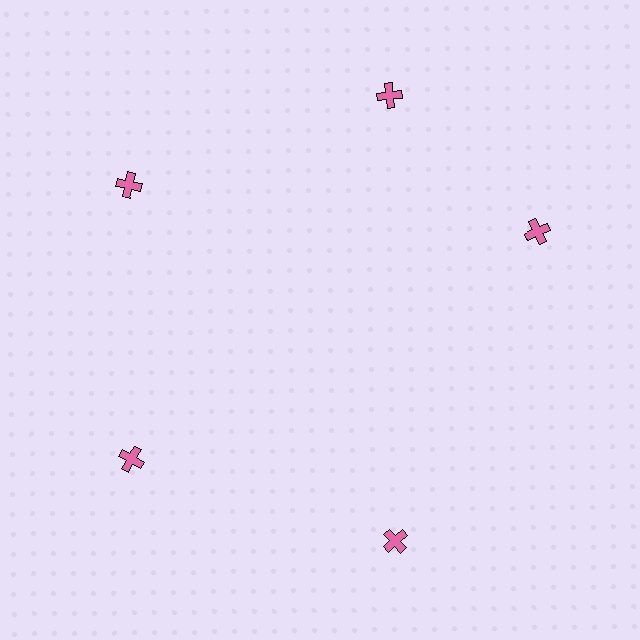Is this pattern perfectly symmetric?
No. The 5 pink crosses are arranged in a ring, but one element near the 3 o'clock position is rotated out of alignment along the ring, breaking the 5-fold rotational symmetry.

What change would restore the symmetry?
The symmetry would be restored by rotating it back into even spacing with its neighbors so that all 5 crosses sit at equal angles and equal distance from the center.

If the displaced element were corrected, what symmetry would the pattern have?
It would have 5-fold rotational symmetry — the pattern would map onto itself every 72 degrees.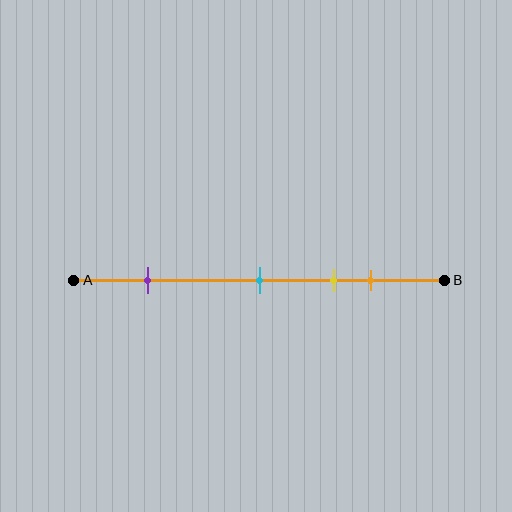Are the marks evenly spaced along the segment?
No, the marks are not evenly spaced.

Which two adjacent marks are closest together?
The yellow and orange marks are the closest adjacent pair.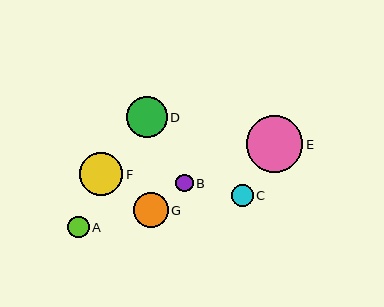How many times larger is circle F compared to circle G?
Circle F is approximately 1.2 times the size of circle G.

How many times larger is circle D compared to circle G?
Circle D is approximately 1.2 times the size of circle G.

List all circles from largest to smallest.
From largest to smallest: E, F, D, G, C, A, B.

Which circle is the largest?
Circle E is the largest with a size of approximately 56 pixels.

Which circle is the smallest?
Circle B is the smallest with a size of approximately 18 pixels.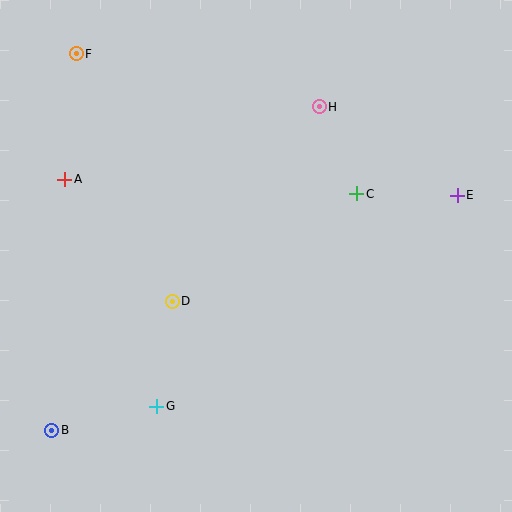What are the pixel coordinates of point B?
Point B is at (52, 430).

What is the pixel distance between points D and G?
The distance between D and G is 106 pixels.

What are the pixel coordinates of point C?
Point C is at (357, 194).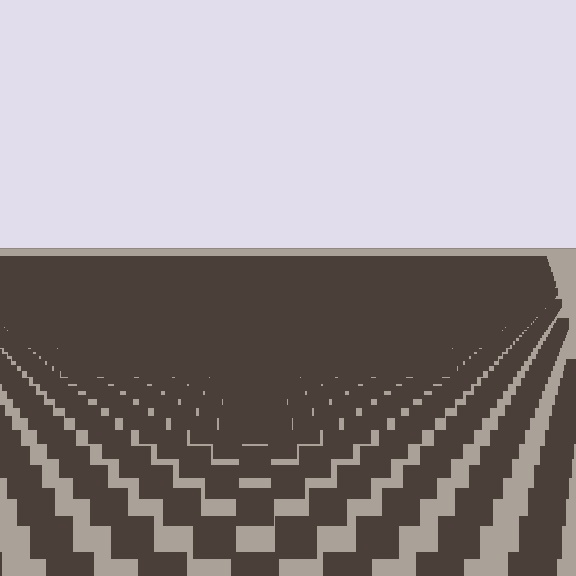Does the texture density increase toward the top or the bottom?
Density increases toward the top.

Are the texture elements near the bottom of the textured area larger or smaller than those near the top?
Larger. Near the bottom, elements are closer to the viewer and appear at a bigger on-screen size.